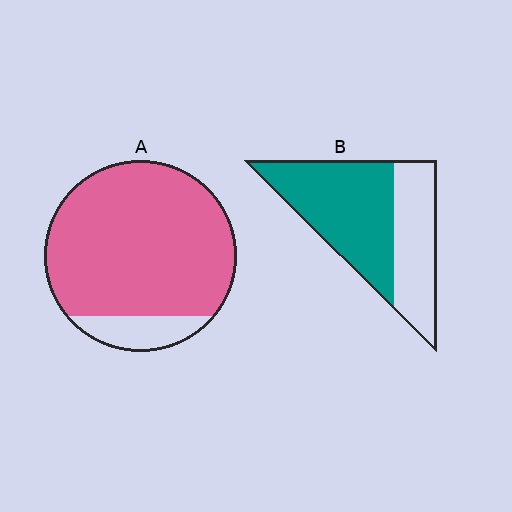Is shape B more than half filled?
Yes.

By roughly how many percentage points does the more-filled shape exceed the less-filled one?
By roughly 25 percentage points (A over B).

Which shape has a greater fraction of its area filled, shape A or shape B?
Shape A.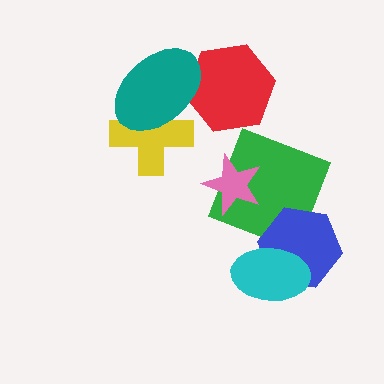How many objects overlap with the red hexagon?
1 object overlaps with the red hexagon.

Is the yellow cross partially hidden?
Yes, it is partially covered by another shape.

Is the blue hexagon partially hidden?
Yes, it is partially covered by another shape.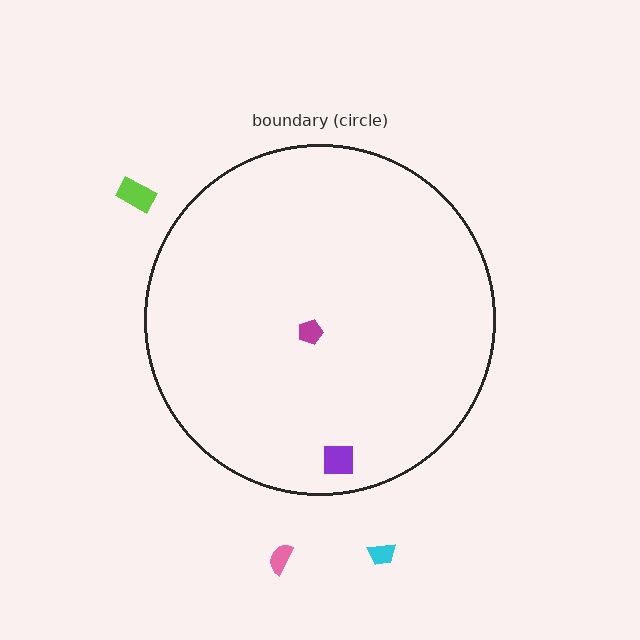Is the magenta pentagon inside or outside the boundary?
Inside.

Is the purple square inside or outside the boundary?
Inside.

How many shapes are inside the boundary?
2 inside, 3 outside.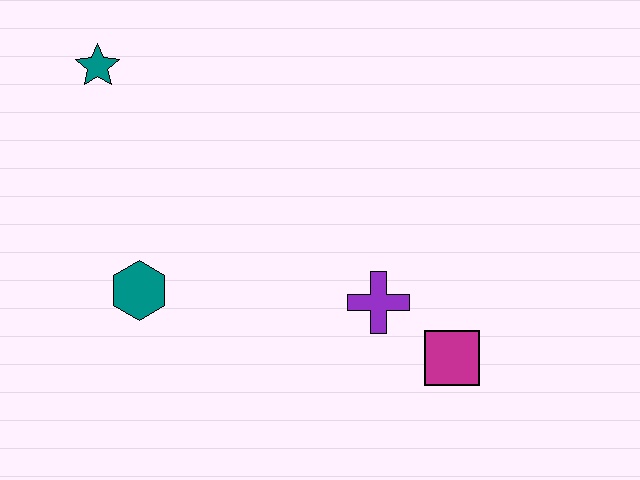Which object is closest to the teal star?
The teal hexagon is closest to the teal star.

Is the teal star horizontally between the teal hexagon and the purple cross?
No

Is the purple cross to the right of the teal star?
Yes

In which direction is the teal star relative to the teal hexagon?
The teal star is above the teal hexagon.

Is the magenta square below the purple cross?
Yes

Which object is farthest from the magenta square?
The teal star is farthest from the magenta square.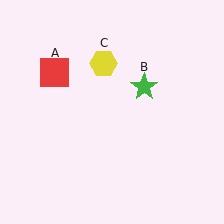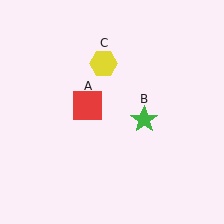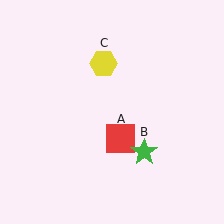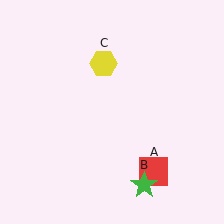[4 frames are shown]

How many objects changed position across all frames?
2 objects changed position: red square (object A), green star (object B).